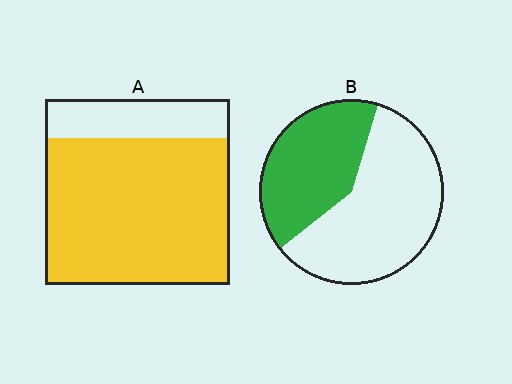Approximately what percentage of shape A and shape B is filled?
A is approximately 80% and B is approximately 40%.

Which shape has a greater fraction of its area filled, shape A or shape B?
Shape A.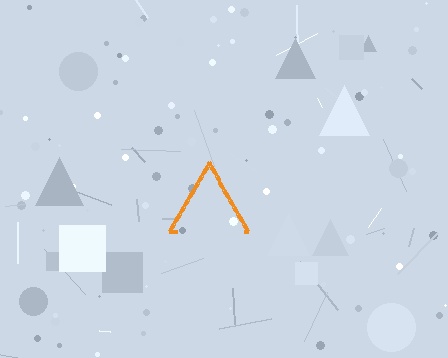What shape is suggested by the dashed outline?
The dashed outline suggests a triangle.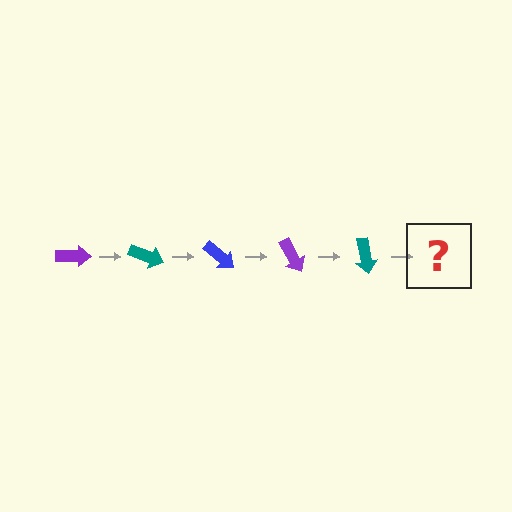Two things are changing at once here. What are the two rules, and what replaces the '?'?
The two rules are that it rotates 20 degrees each step and the color cycles through purple, teal, and blue. The '?' should be a blue arrow, rotated 100 degrees from the start.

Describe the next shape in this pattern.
It should be a blue arrow, rotated 100 degrees from the start.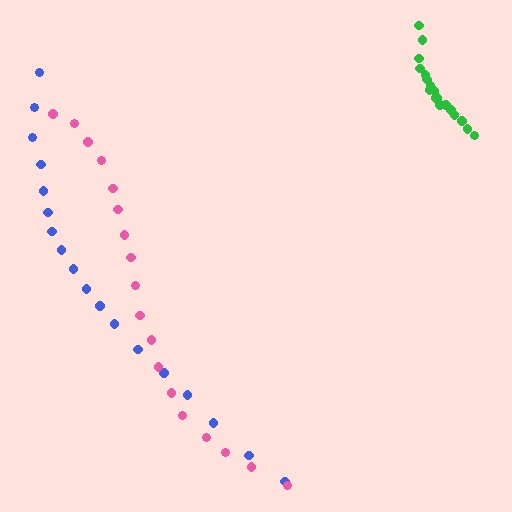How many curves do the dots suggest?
There are 3 distinct paths.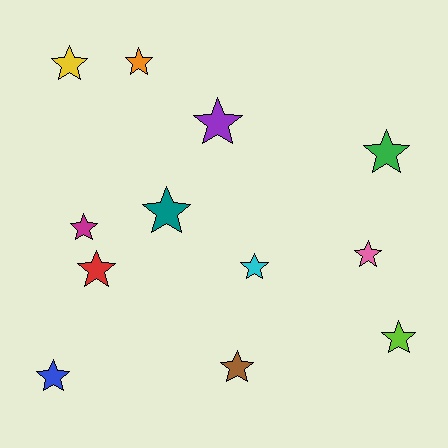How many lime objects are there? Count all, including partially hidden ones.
There is 1 lime object.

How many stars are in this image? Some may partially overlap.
There are 12 stars.